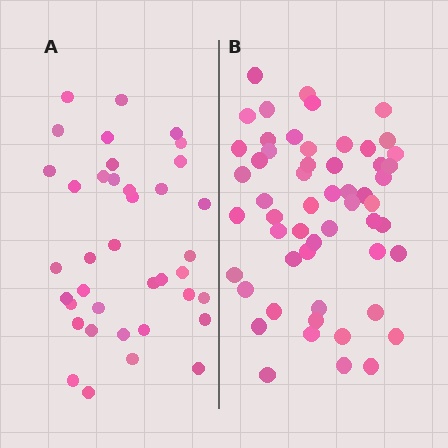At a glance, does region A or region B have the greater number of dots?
Region B (the right region) has more dots.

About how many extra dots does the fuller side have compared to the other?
Region B has approximately 15 more dots than region A.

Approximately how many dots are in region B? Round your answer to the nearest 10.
About 60 dots. (The exact count is 55, which rounds to 60.)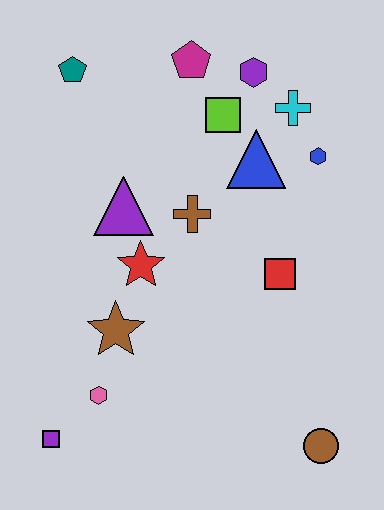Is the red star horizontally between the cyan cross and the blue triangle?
No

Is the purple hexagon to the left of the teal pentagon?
No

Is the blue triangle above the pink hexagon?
Yes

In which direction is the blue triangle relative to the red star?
The blue triangle is to the right of the red star.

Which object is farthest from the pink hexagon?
The purple hexagon is farthest from the pink hexagon.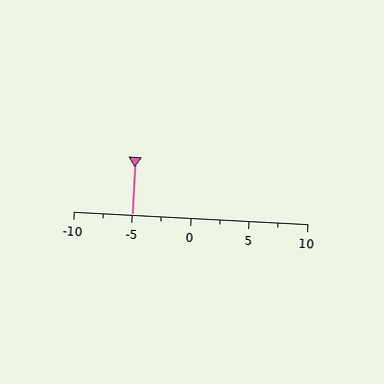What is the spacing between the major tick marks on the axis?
The major ticks are spaced 5 apart.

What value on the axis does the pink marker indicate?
The marker indicates approximately -5.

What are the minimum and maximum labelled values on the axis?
The axis runs from -10 to 10.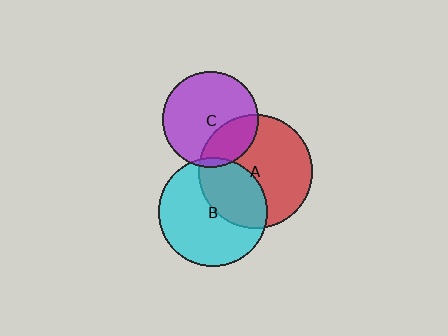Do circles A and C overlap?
Yes.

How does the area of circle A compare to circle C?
Approximately 1.4 times.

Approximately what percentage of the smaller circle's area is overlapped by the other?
Approximately 30%.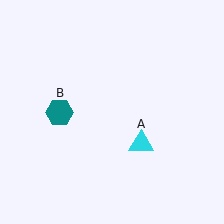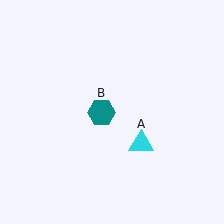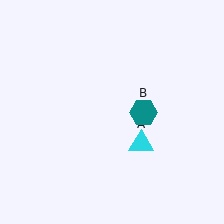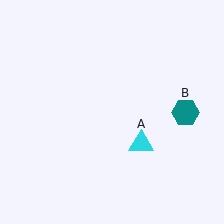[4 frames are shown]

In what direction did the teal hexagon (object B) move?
The teal hexagon (object B) moved right.